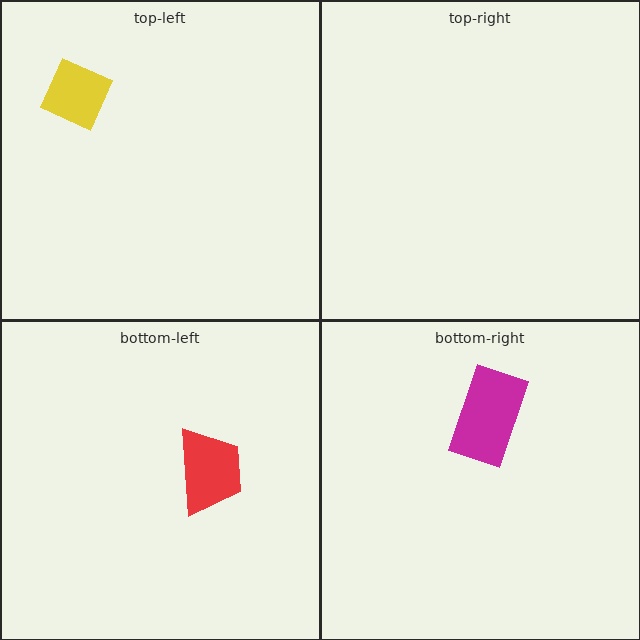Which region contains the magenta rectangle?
The bottom-right region.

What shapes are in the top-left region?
The yellow diamond.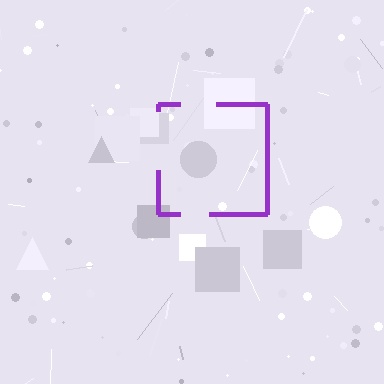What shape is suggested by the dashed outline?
The dashed outline suggests a square.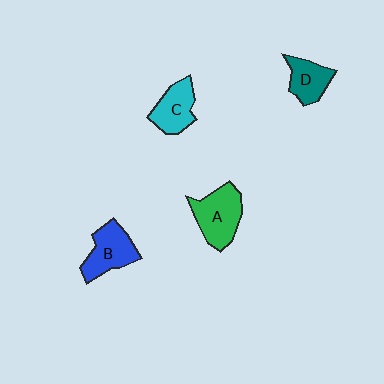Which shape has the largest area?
Shape A (green).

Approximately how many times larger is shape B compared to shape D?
Approximately 1.3 times.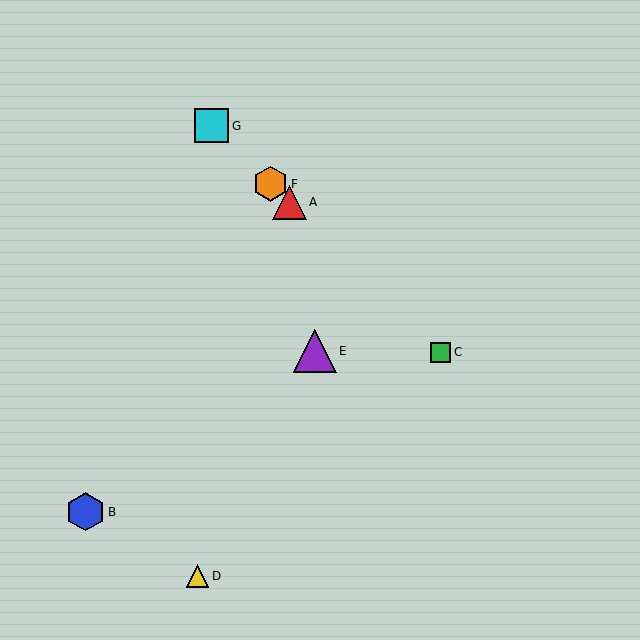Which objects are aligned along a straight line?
Objects A, C, F, G are aligned along a straight line.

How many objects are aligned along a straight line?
4 objects (A, C, F, G) are aligned along a straight line.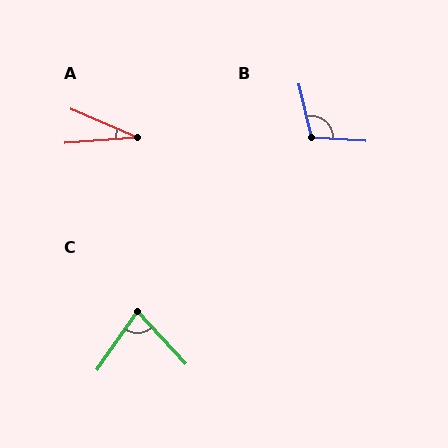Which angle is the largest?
B, at approximately 107 degrees.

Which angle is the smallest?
A, at approximately 28 degrees.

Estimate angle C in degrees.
Approximately 77 degrees.